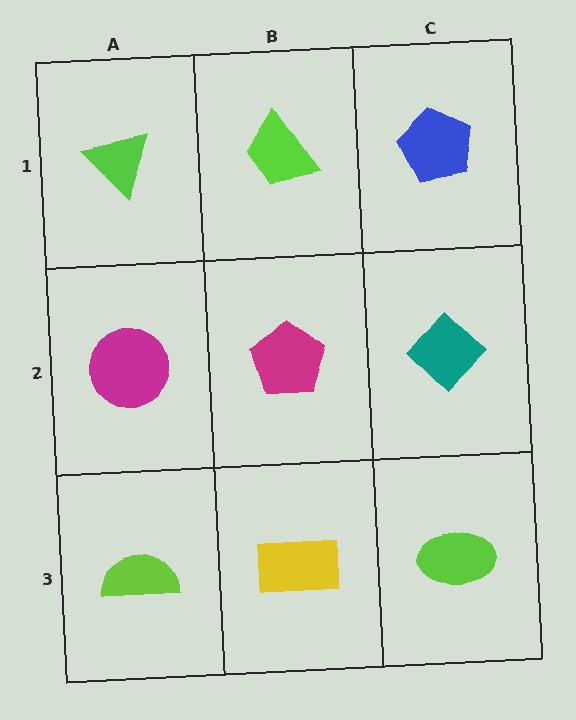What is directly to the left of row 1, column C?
A lime trapezoid.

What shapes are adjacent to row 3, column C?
A teal diamond (row 2, column C), a yellow rectangle (row 3, column B).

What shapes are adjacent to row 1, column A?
A magenta circle (row 2, column A), a lime trapezoid (row 1, column B).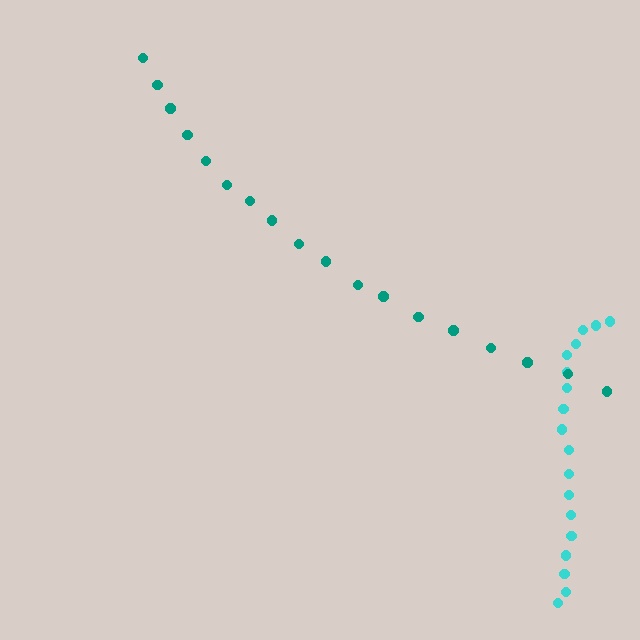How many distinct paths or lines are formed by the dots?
There are 2 distinct paths.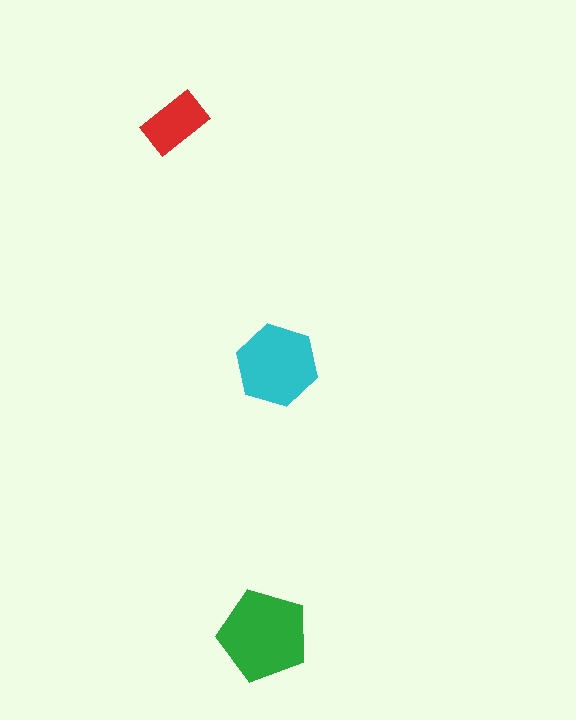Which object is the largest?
The green pentagon.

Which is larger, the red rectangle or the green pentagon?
The green pentagon.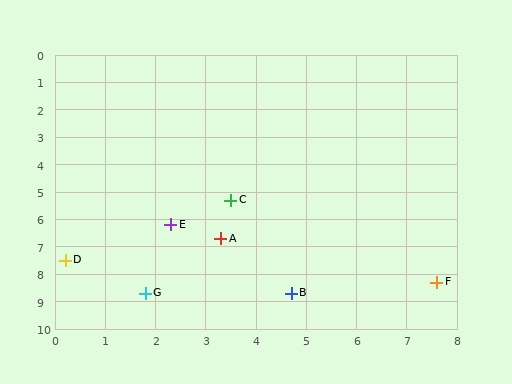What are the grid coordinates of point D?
Point D is at approximately (0.2, 7.5).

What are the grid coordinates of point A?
Point A is at approximately (3.3, 6.7).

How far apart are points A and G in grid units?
Points A and G are about 2.5 grid units apart.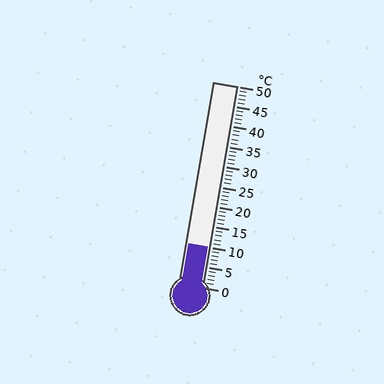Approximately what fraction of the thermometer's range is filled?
The thermometer is filled to approximately 20% of its range.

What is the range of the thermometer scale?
The thermometer scale ranges from 0°C to 50°C.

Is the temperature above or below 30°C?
The temperature is below 30°C.